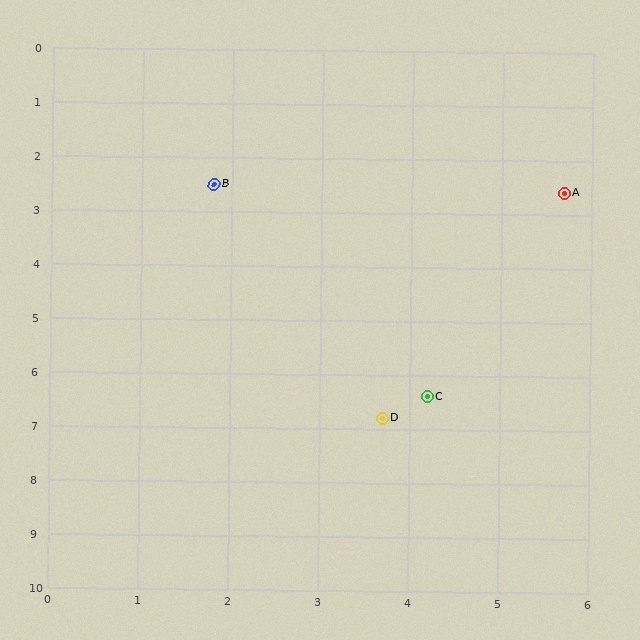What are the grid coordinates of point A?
Point A is at approximately (5.7, 2.6).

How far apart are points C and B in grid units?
Points C and B are about 4.6 grid units apart.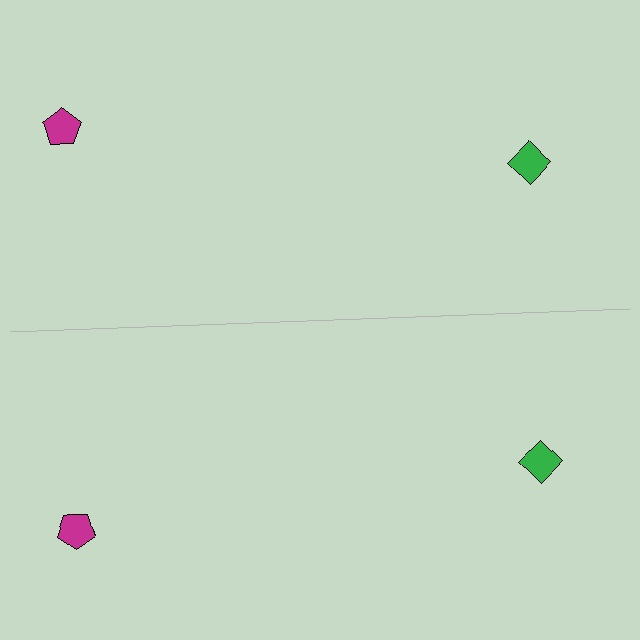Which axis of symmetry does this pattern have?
The pattern has a horizontal axis of symmetry running through the center of the image.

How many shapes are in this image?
There are 4 shapes in this image.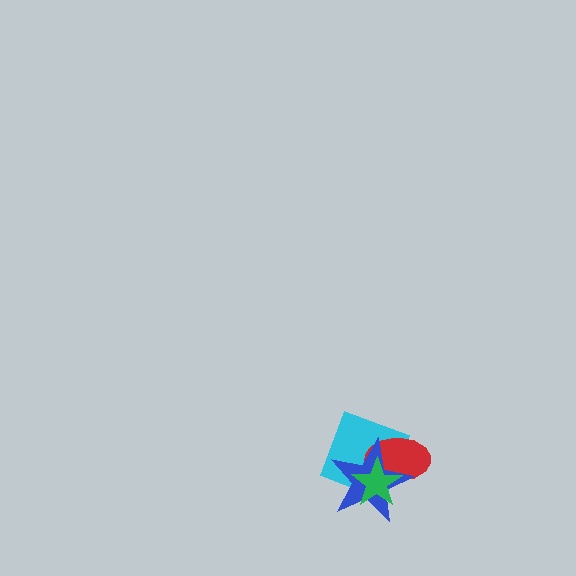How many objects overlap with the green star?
3 objects overlap with the green star.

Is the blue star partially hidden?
Yes, it is partially covered by another shape.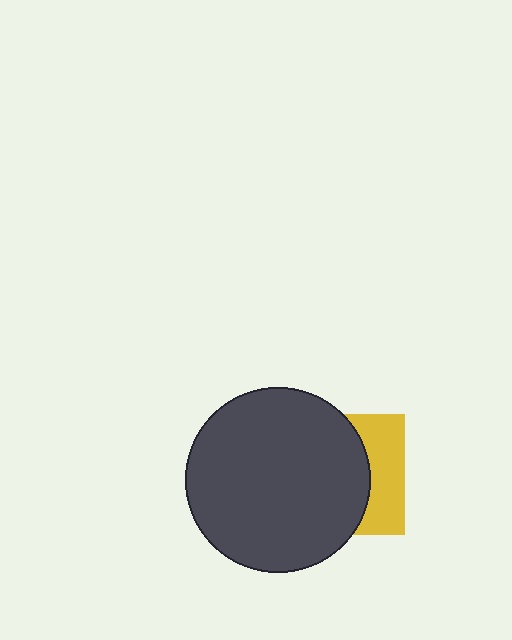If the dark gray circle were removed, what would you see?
You would see the complete yellow square.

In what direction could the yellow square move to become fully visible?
The yellow square could move right. That would shift it out from behind the dark gray circle entirely.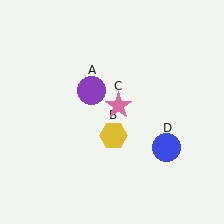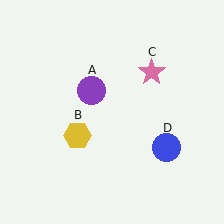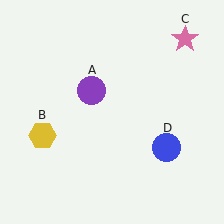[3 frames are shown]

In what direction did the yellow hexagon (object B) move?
The yellow hexagon (object B) moved left.